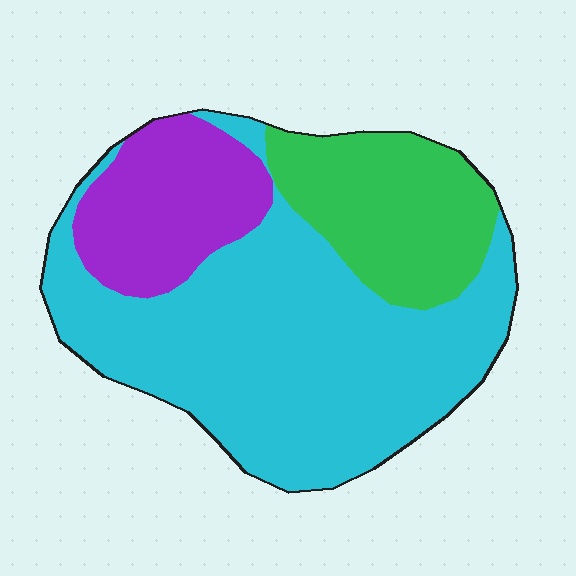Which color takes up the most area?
Cyan, at roughly 60%.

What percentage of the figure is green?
Green covers around 20% of the figure.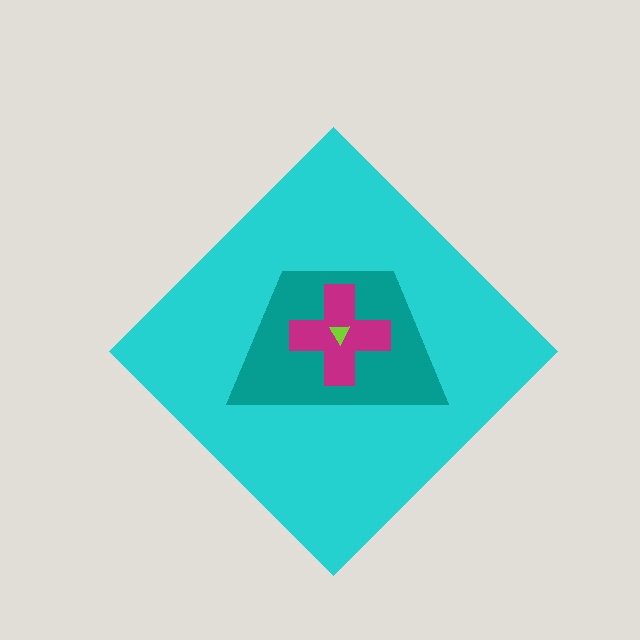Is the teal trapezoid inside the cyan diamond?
Yes.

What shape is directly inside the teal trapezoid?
The magenta cross.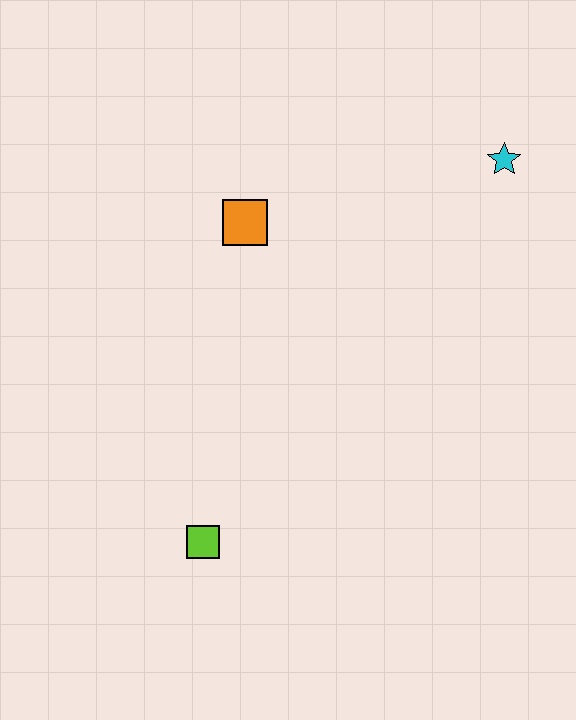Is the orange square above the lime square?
Yes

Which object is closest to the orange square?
The cyan star is closest to the orange square.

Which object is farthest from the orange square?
The lime square is farthest from the orange square.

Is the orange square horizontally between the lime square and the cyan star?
Yes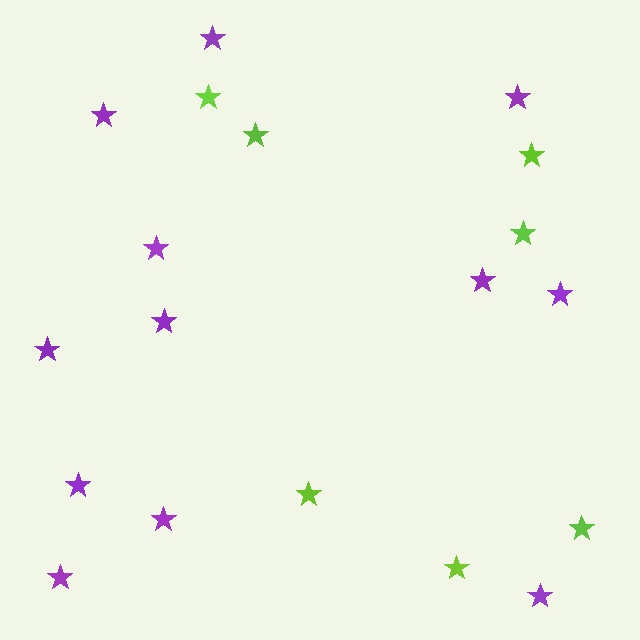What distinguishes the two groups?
There are 2 groups: one group of lime stars (7) and one group of purple stars (12).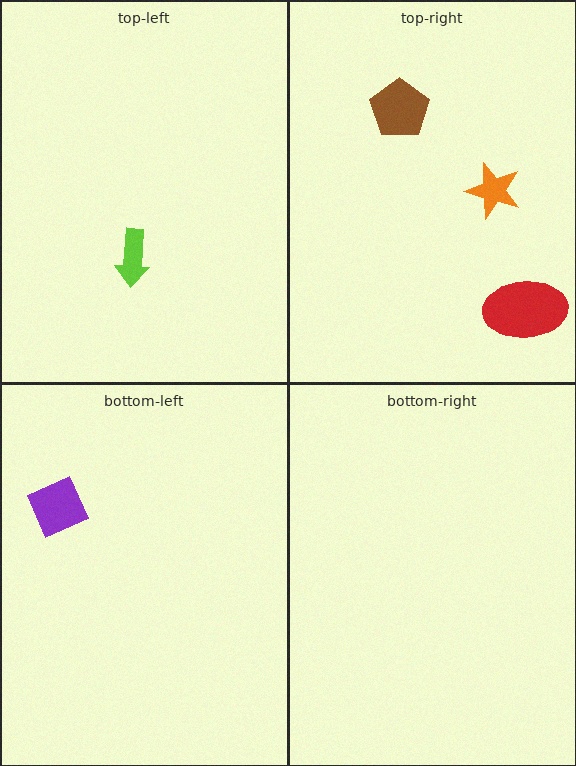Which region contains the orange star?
The top-right region.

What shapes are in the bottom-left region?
The purple diamond.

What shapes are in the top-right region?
The orange star, the red ellipse, the brown pentagon.